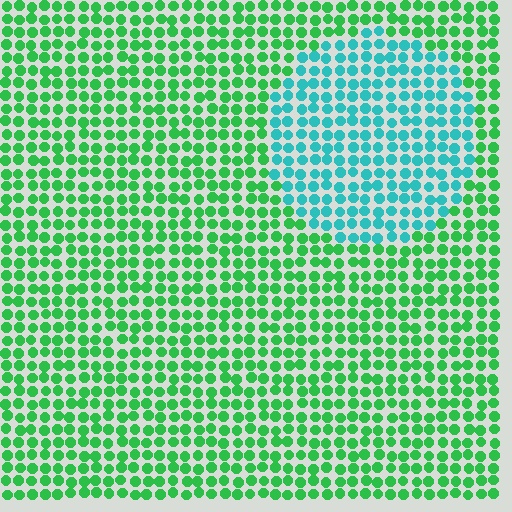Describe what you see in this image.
The image is filled with small green elements in a uniform arrangement. A circle-shaped region is visible where the elements are tinted to a slightly different hue, forming a subtle color boundary.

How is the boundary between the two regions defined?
The boundary is defined purely by a slight shift in hue (about 47 degrees). Spacing, size, and orientation are identical on both sides.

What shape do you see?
I see a circle.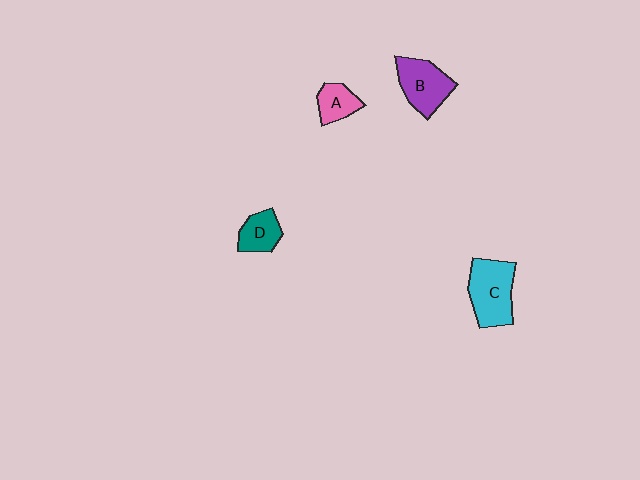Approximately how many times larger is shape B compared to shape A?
Approximately 1.7 times.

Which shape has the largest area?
Shape C (cyan).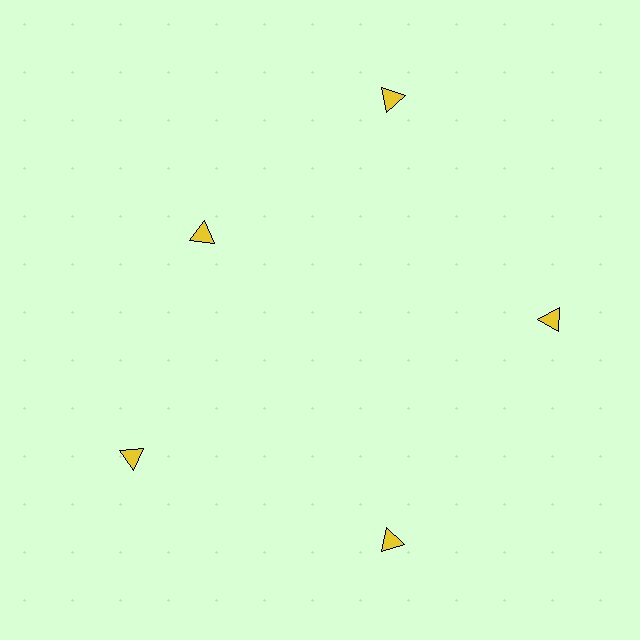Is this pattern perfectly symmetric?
No. The 5 yellow triangles are arranged in a ring, but one element near the 10 o'clock position is pulled inward toward the center, breaking the 5-fold rotational symmetry.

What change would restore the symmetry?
The symmetry would be restored by moving it outward, back onto the ring so that all 5 triangles sit at equal angles and equal distance from the center.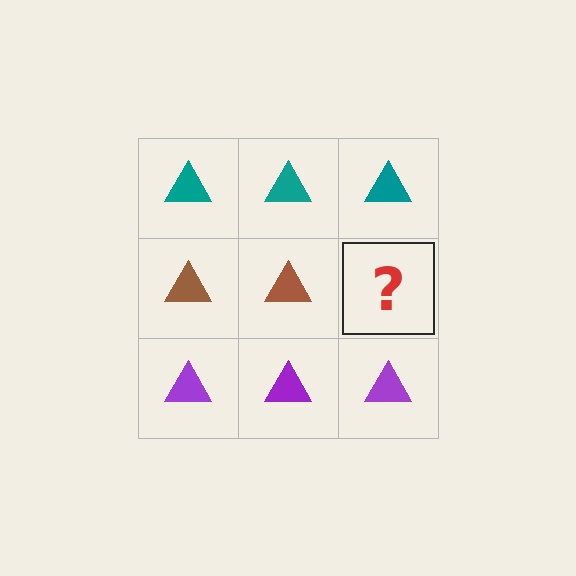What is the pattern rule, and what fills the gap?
The rule is that each row has a consistent color. The gap should be filled with a brown triangle.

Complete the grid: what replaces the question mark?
The question mark should be replaced with a brown triangle.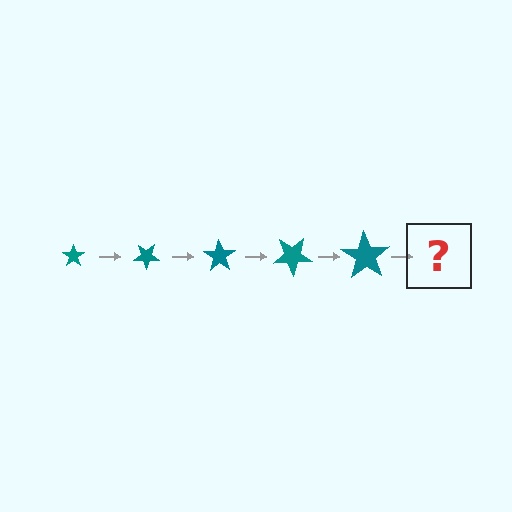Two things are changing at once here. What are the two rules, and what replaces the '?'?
The two rules are that the star grows larger each step and it rotates 35 degrees each step. The '?' should be a star, larger than the previous one and rotated 175 degrees from the start.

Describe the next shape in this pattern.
It should be a star, larger than the previous one and rotated 175 degrees from the start.